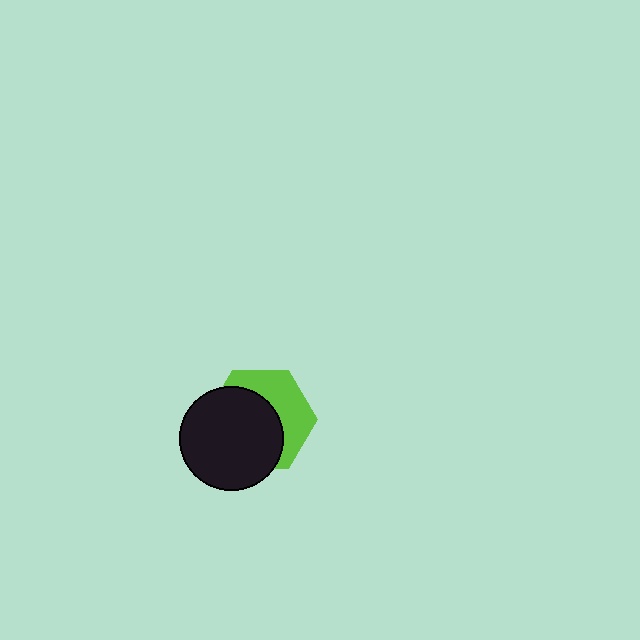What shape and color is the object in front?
The object in front is a black circle.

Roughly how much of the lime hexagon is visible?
A small part of it is visible (roughly 41%).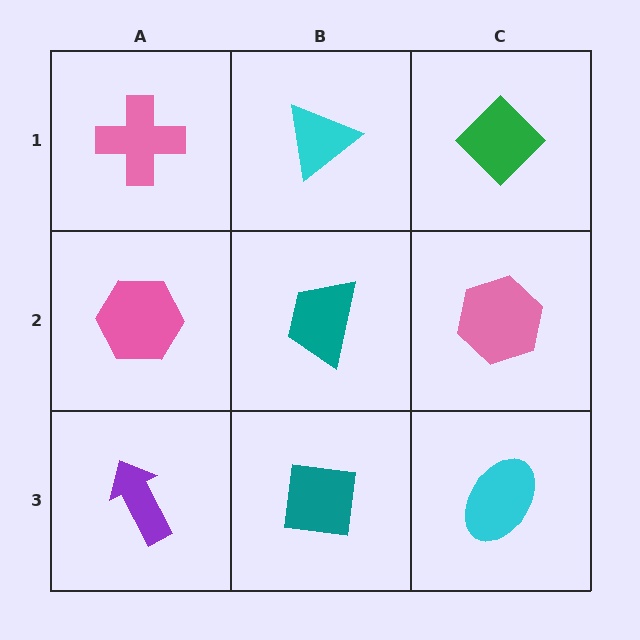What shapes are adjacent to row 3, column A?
A pink hexagon (row 2, column A), a teal square (row 3, column B).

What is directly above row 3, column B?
A teal trapezoid.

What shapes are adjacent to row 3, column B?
A teal trapezoid (row 2, column B), a purple arrow (row 3, column A), a cyan ellipse (row 3, column C).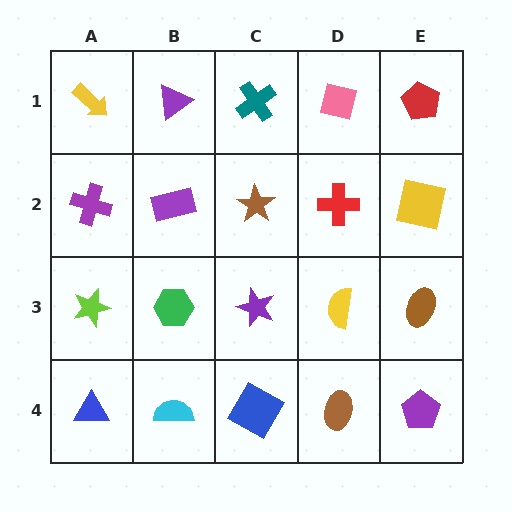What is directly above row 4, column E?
A brown ellipse.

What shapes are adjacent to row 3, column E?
A yellow square (row 2, column E), a purple pentagon (row 4, column E), a yellow semicircle (row 3, column D).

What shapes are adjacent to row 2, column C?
A teal cross (row 1, column C), a purple star (row 3, column C), a purple rectangle (row 2, column B), a red cross (row 2, column D).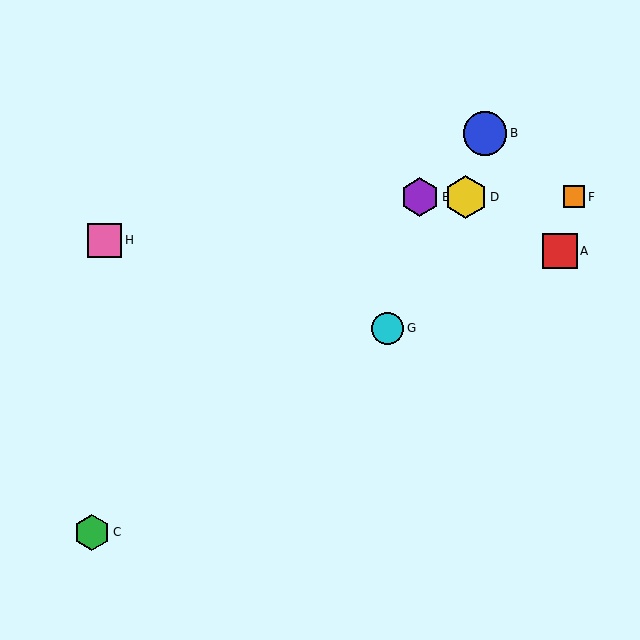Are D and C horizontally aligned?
No, D is at y≈197 and C is at y≈532.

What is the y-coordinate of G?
Object G is at y≈328.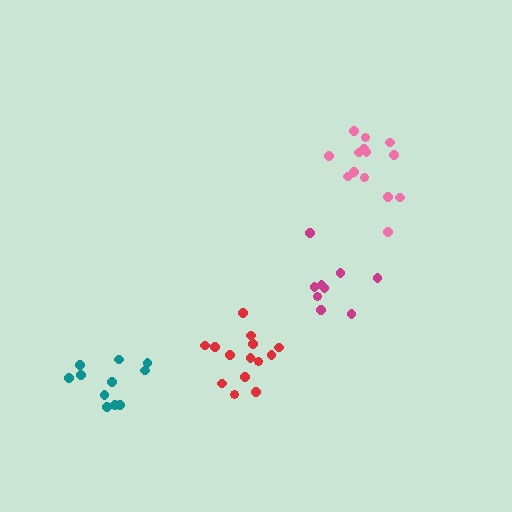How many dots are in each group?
Group 1: 14 dots, Group 2: 11 dots, Group 3: 14 dots, Group 4: 9 dots (48 total).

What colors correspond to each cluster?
The clusters are colored: pink, teal, red, magenta.